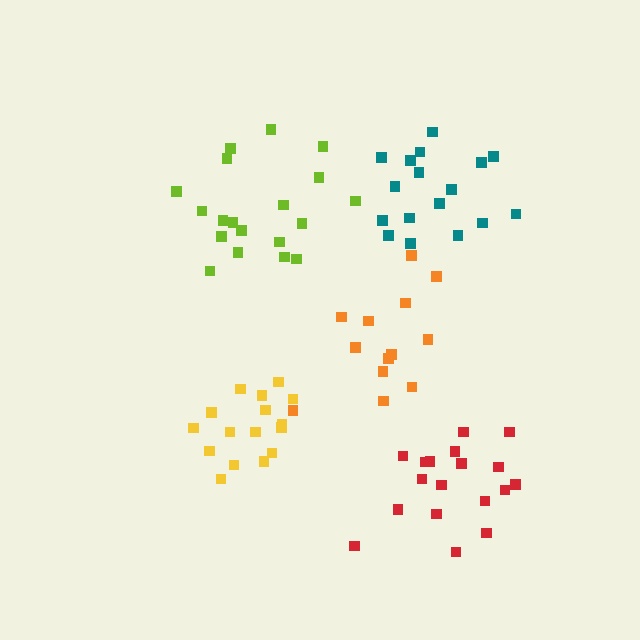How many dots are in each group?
Group 1: 19 dots, Group 2: 16 dots, Group 3: 13 dots, Group 4: 18 dots, Group 5: 17 dots (83 total).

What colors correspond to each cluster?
The clusters are colored: lime, yellow, orange, red, teal.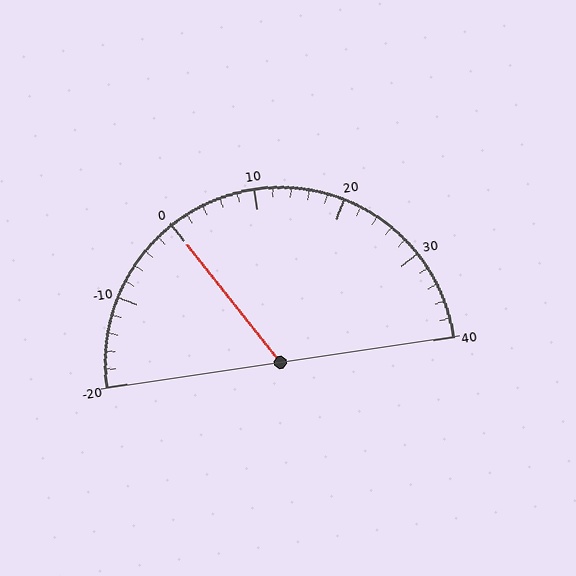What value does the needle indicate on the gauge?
The needle indicates approximately 0.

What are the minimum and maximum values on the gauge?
The gauge ranges from -20 to 40.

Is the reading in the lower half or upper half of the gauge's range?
The reading is in the lower half of the range (-20 to 40).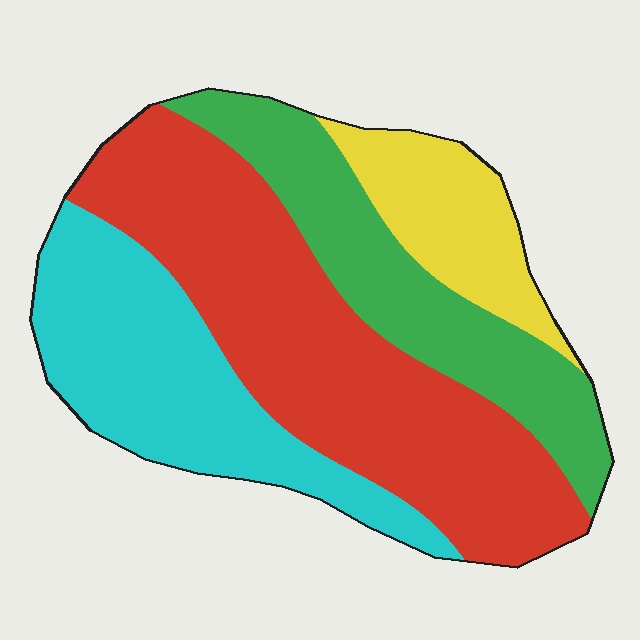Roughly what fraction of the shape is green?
Green covers 22% of the shape.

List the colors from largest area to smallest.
From largest to smallest: red, cyan, green, yellow.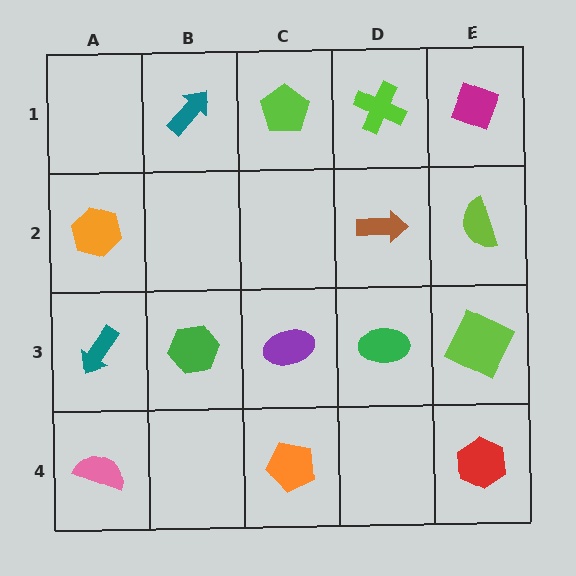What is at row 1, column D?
A lime cross.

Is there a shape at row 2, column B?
No, that cell is empty.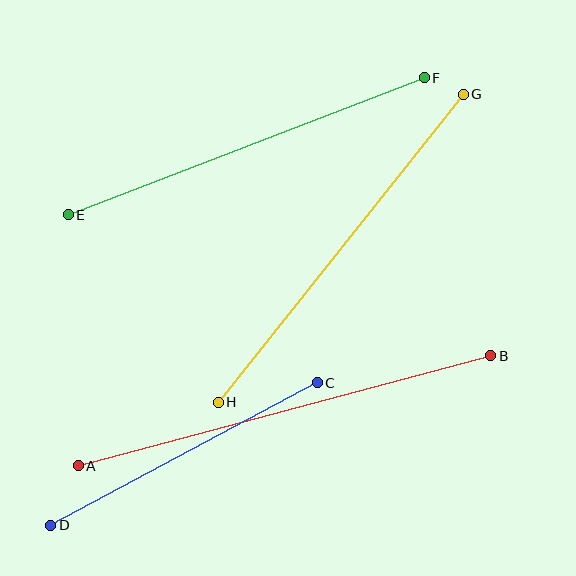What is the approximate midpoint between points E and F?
The midpoint is at approximately (246, 146) pixels.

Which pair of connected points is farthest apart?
Points A and B are farthest apart.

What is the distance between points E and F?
The distance is approximately 382 pixels.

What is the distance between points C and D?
The distance is approximately 302 pixels.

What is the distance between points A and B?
The distance is approximately 427 pixels.